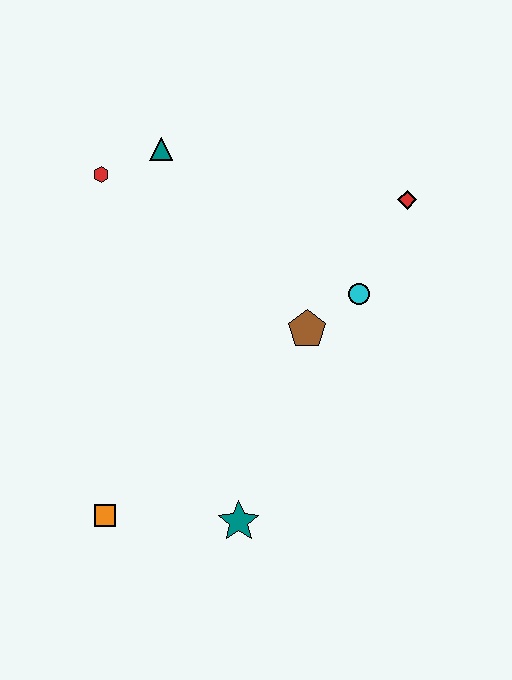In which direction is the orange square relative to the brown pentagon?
The orange square is to the left of the brown pentagon.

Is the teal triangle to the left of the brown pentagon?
Yes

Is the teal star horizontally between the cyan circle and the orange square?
Yes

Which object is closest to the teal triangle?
The red hexagon is closest to the teal triangle.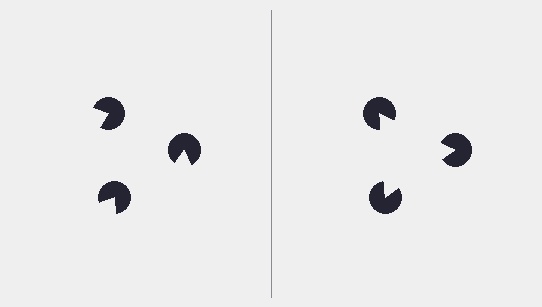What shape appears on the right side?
An illusory triangle.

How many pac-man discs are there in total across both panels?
6 — 3 on each side.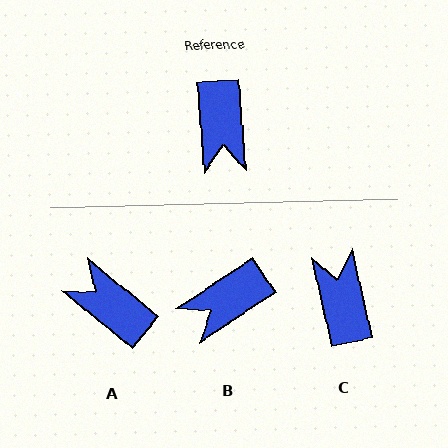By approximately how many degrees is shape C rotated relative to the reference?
Approximately 172 degrees clockwise.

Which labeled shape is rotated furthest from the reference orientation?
C, about 172 degrees away.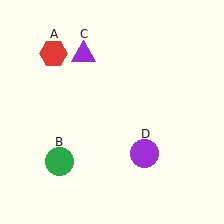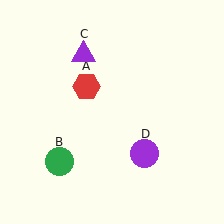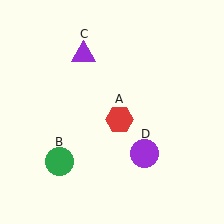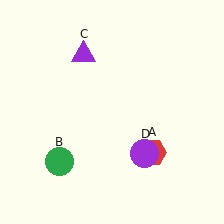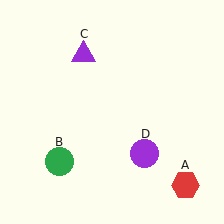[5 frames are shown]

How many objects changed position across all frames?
1 object changed position: red hexagon (object A).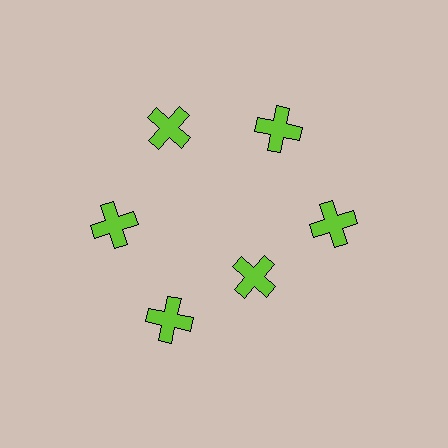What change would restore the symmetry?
The symmetry would be restored by moving it outward, back onto the ring so that all 6 crosses sit at equal angles and equal distance from the center.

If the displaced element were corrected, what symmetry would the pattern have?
It would have 6-fold rotational symmetry — the pattern would map onto itself every 60 degrees.